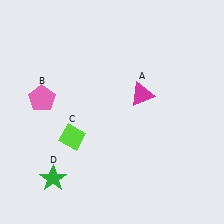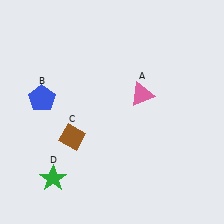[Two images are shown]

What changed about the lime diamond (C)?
In Image 1, C is lime. In Image 2, it changed to brown.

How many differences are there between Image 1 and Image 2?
There are 3 differences between the two images.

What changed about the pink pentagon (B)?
In Image 1, B is pink. In Image 2, it changed to blue.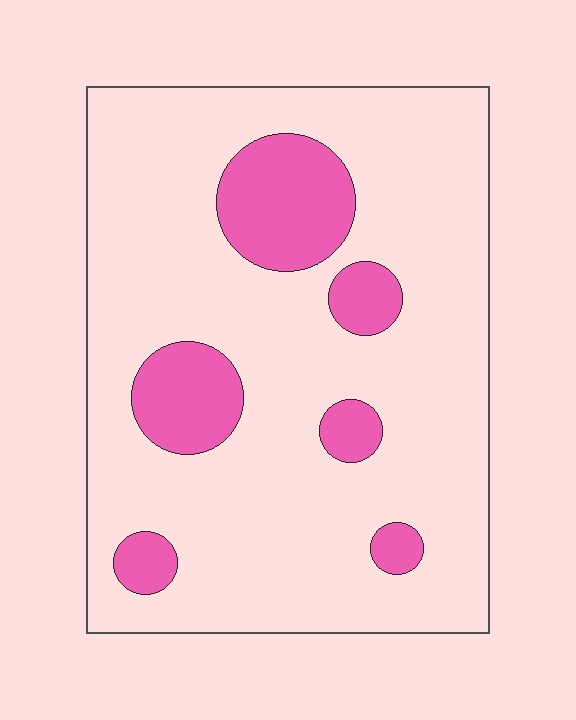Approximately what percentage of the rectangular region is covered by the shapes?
Approximately 15%.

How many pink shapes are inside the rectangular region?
6.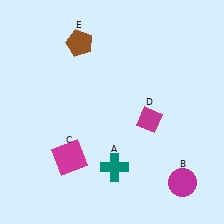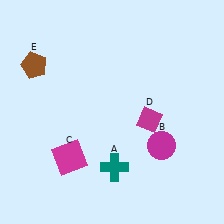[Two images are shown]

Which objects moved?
The objects that moved are: the magenta circle (B), the brown pentagon (E).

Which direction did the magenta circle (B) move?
The magenta circle (B) moved up.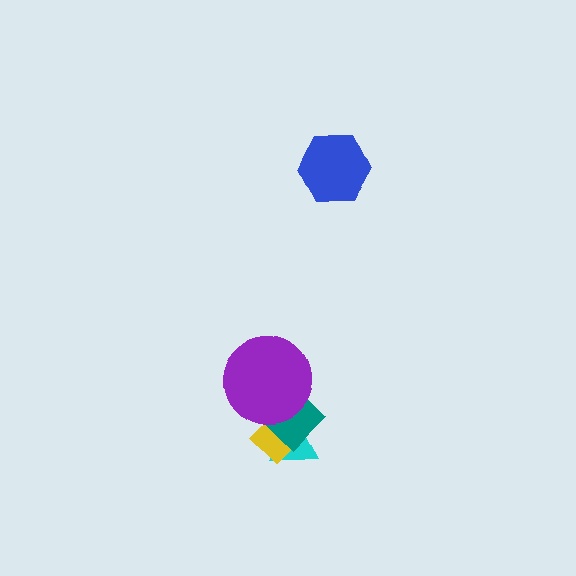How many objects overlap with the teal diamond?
3 objects overlap with the teal diamond.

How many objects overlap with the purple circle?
2 objects overlap with the purple circle.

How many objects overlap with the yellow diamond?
3 objects overlap with the yellow diamond.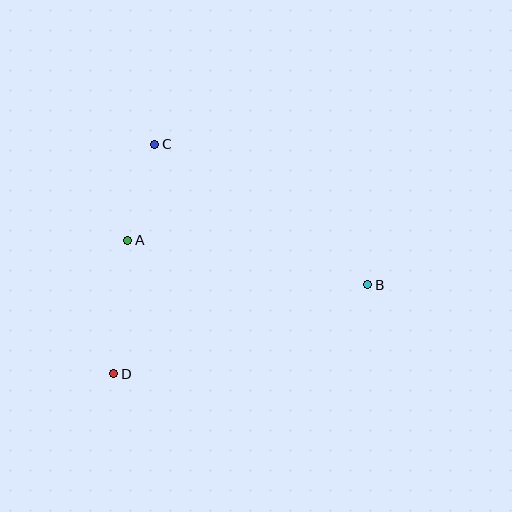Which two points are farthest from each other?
Points B and D are farthest from each other.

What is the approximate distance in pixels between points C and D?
The distance between C and D is approximately 233 pixels.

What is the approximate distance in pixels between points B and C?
The distance between B and C is approximately 255 pixels.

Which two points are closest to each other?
Points A and C are closest to each other.